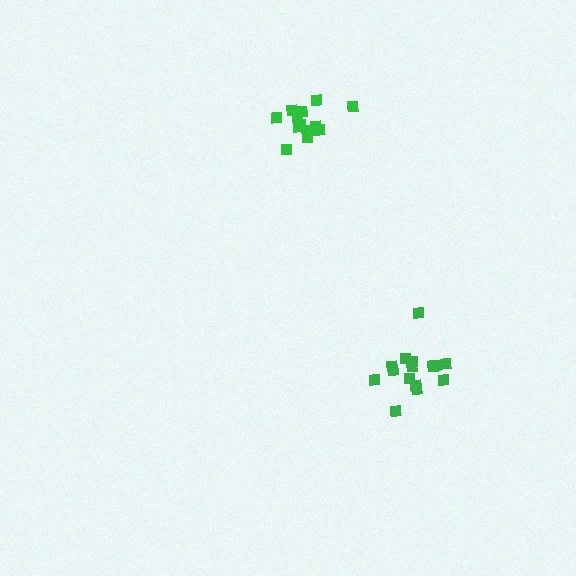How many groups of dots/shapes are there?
There are 2 groups.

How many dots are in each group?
Group 1: 15 dots, Group 2: 13 dots (28 total).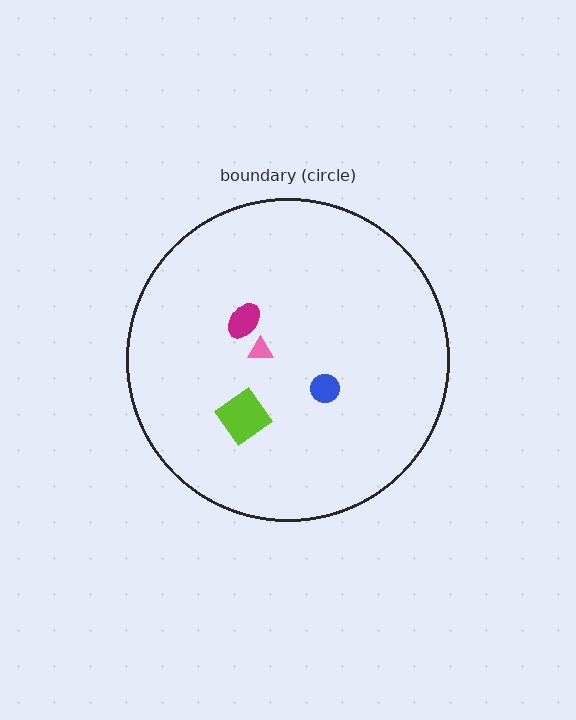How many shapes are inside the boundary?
4 inside, 0 outside.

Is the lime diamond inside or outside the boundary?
Inside.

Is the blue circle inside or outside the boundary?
Inside.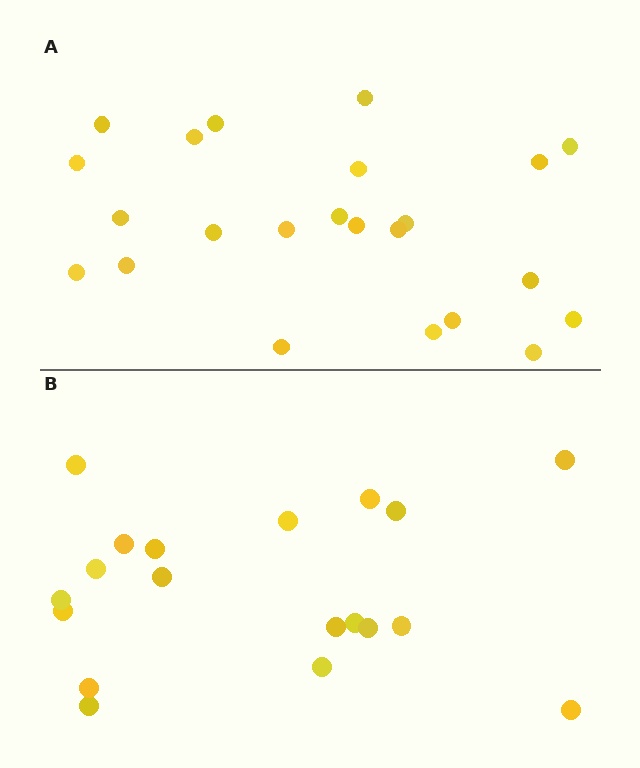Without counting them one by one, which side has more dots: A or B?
Region A (the top region) has more dots.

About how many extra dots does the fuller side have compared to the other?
Region A has about 4 more dots than region B.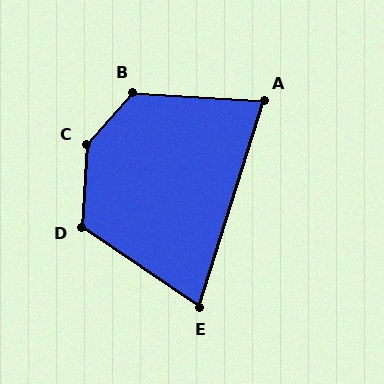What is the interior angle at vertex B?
Approximately 128 degrees (obtuse).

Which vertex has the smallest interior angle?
E, at approximately 73 degrees.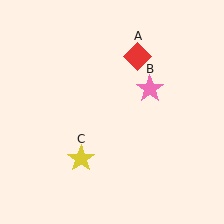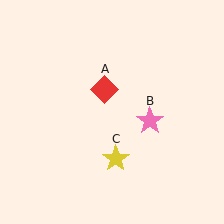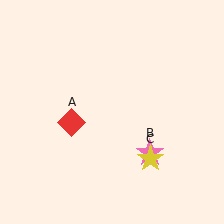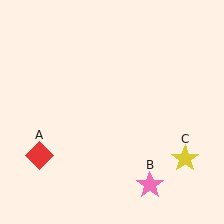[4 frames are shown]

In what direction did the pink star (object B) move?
The pink star (object B) moved down.